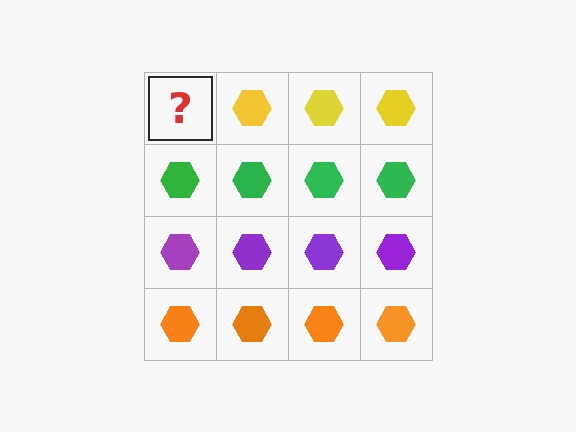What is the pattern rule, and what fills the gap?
The rule is that each row has a consistent color. The gap should be filled with a yellow hexagon.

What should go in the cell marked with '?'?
The missing cell should contain a yellow hexagon.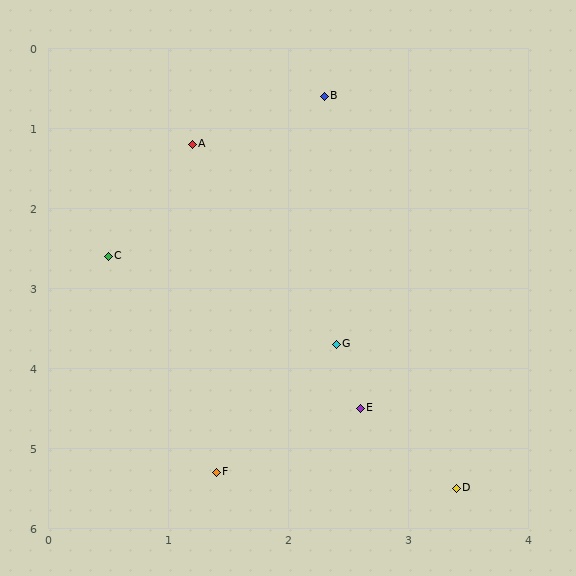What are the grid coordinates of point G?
Point G is at approximately (2.4, 3.7).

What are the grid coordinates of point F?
Point F is at approximately (1.4, 5.3).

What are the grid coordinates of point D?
Point D is at approximately (3.4, 5.5).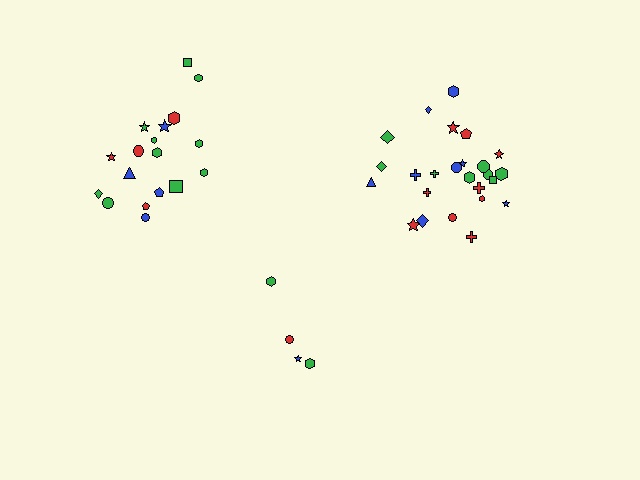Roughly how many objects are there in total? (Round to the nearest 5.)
Roughly 45 objects in total.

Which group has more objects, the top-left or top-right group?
The top-right group.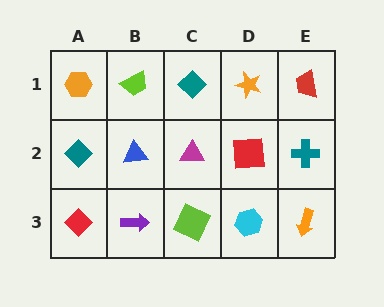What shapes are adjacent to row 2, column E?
A red trapezoid (row 1, column E), an orange arrow (row 3, column E), a red square (row 2, column D).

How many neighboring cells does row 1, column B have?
3.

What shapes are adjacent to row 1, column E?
A teal cross (row 2, column E), an orange star (row 1, column D).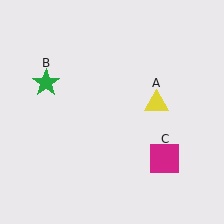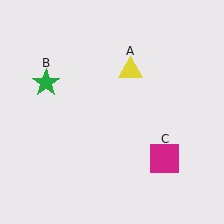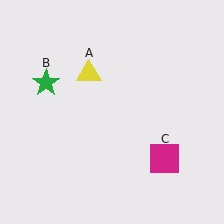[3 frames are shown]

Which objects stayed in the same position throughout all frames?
Green star (object B) and magenta square (object C) remained stationary.